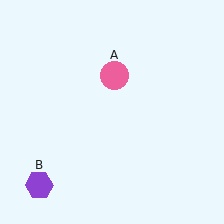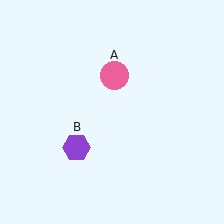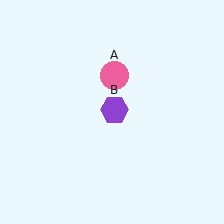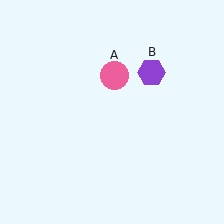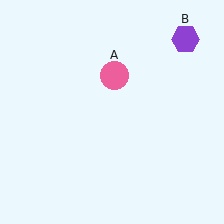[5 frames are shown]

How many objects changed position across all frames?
1 object changed position: purple hexagon (object B).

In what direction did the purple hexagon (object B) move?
The purple hexagon (object B) moved up and to the right.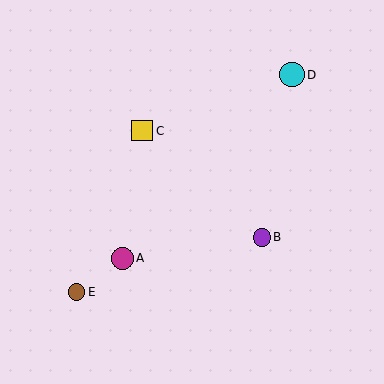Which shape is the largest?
The cyan circle (labeled D) is the largest.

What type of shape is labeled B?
Shape B is a purple circle.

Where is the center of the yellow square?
The center of the yellow square is at (142, 131).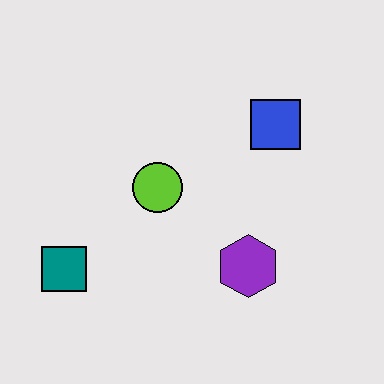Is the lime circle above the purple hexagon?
Yes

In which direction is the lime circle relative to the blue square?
The lime circle is to the left of the blue square.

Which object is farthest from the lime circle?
The blue square is farthest from the lime circle.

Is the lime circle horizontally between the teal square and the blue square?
Yes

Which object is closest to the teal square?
The lime circle is closest to the teal square.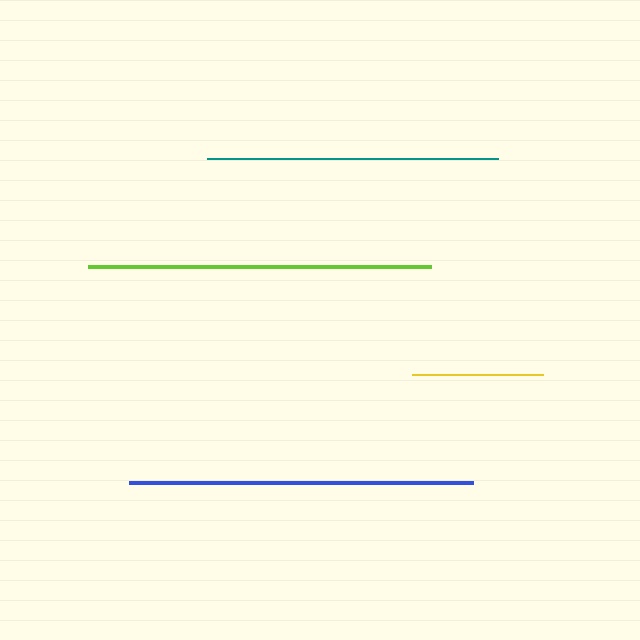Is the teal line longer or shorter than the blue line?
The blue line is longer than the teal line.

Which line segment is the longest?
The blue line is the longest at approximately 344 pixels.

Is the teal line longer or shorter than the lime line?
The lime line is longer than the teal line.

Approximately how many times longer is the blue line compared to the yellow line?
The blue line is approximately 2.6 times the length of the yellow line.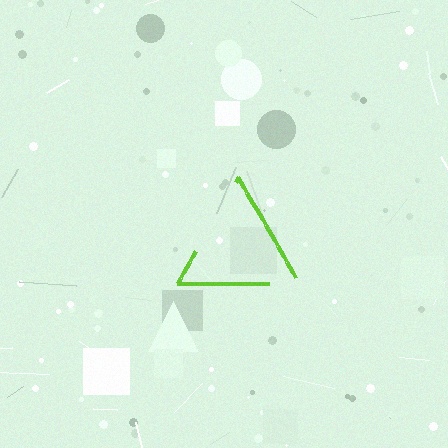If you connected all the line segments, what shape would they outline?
They would outline a triangle.